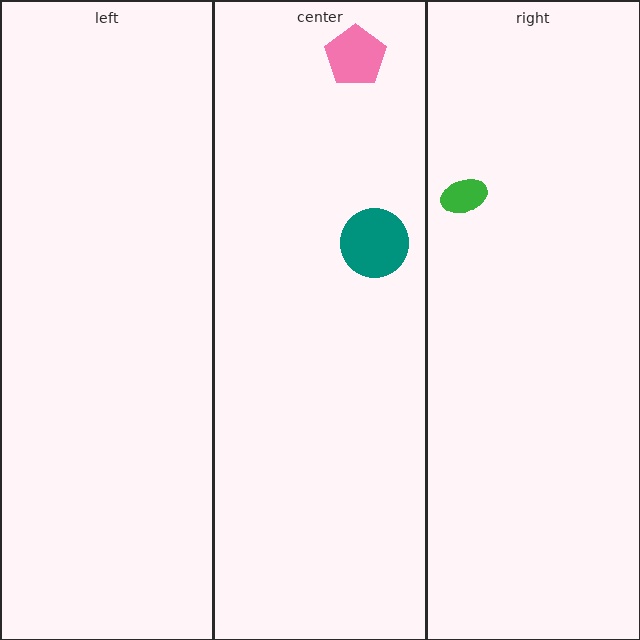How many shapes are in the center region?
2.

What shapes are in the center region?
The pink pentagon, the teal circle.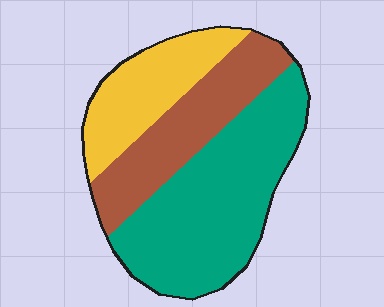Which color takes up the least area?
Yellow, at roughly 25%.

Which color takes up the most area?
Teal, at roughly 50%.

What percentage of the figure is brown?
Brown takes up about one quarter (1/4) of the figure.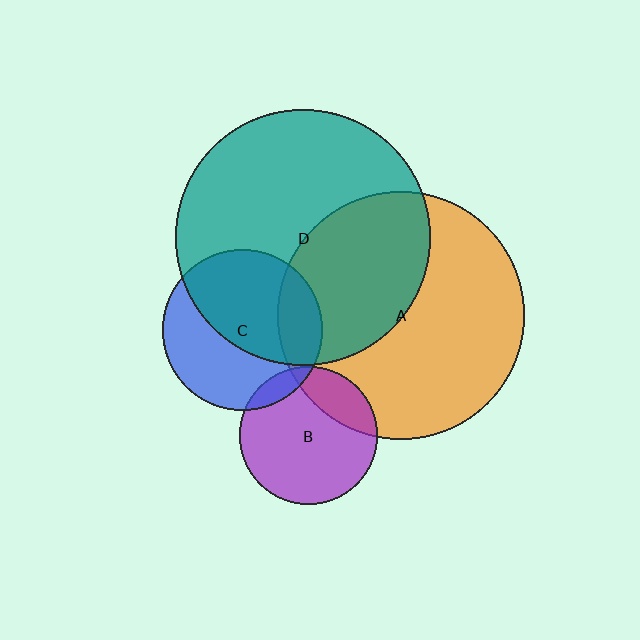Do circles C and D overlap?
Yes.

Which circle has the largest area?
Circle D (teal).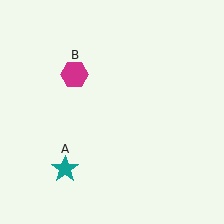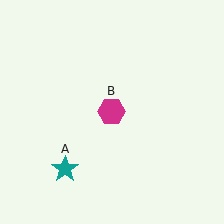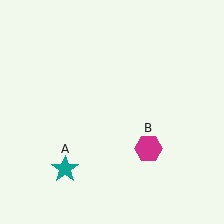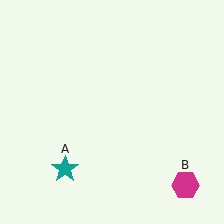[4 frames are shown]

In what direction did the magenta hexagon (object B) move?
The magenta hexagon (object B) moved down and to the right.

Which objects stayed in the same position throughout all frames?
Teal star (object A) remained stationary.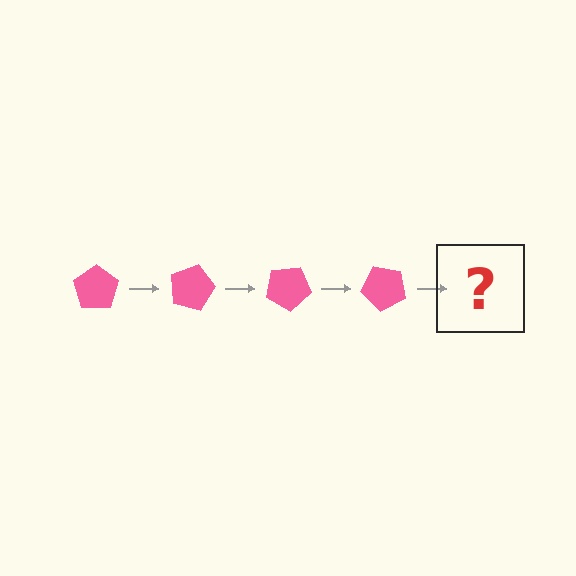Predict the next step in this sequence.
The next step is a pink pentagon rotated 60 degrees.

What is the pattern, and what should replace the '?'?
The pattern is that the pentagon rotates 15 degrees each step. The '?' should be a pink pentagon rotated 60 degrees.